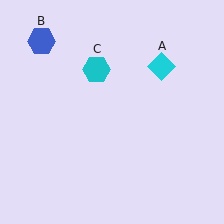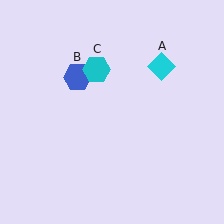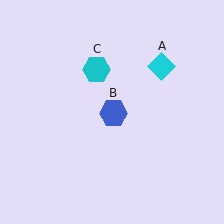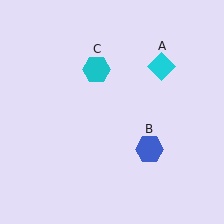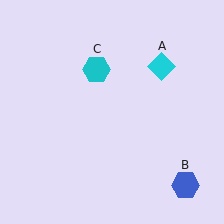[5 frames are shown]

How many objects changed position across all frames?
1 object changed position: blue hexagon (object B).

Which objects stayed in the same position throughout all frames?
Cyan diamond (object A) and cyan hexagon (object C) remained stationary.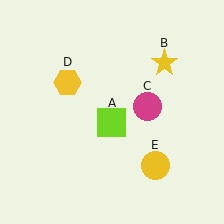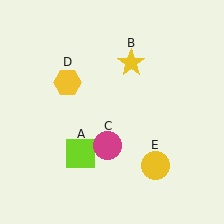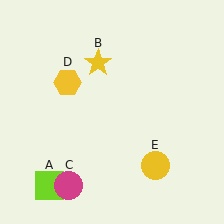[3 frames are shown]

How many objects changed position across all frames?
3 objects changed position: lime square (object A), yellow star (object B), magenta circle (object C).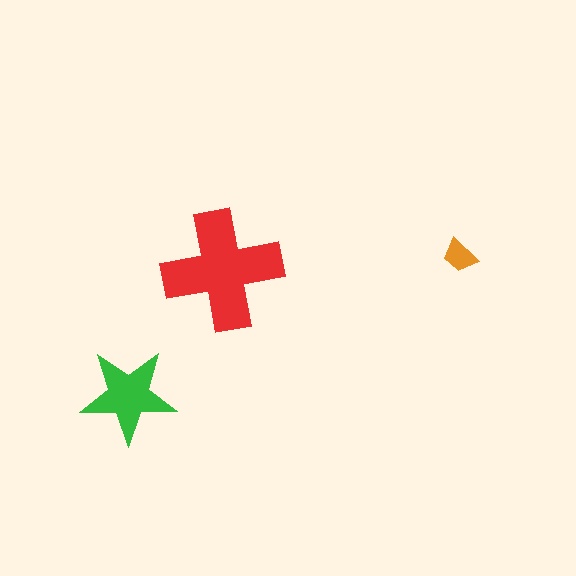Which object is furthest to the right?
The orange trapezoid is rightmost.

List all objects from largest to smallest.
The red cross, the green star, the orange trapezoid.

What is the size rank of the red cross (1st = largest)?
1st.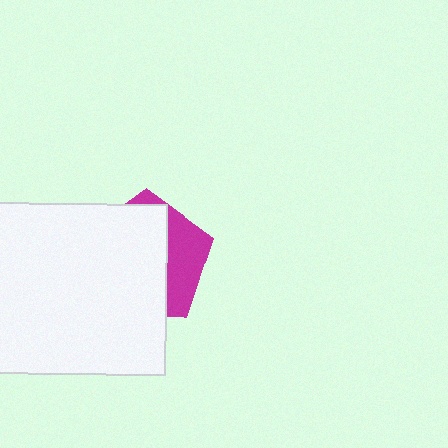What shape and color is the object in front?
The object in front is a white rectangle.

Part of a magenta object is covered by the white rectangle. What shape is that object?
It is a pentagon.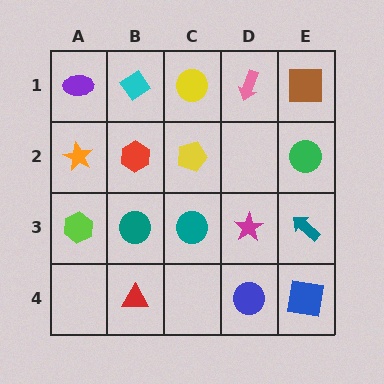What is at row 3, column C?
A teal circle.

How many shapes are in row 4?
3 shapes.